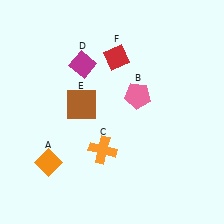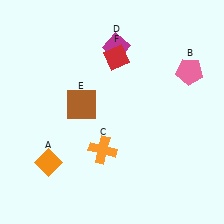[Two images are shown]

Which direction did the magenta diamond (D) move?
The magenta diamond (D) moved right.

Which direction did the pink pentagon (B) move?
The pink pentagon (B) moved right.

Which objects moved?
The objects that moved are: the pink pentagon (B), the magenta diamond (D).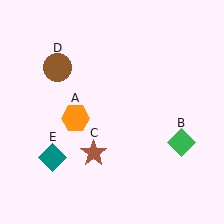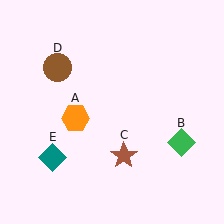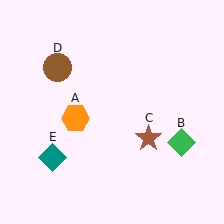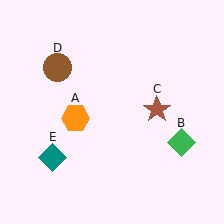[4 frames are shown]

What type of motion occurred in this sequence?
The brown star (object C) rotated counterclockwise around the center of the scene.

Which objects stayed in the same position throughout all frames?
Orange hexagon (object A) and green diamond (object B) and brown circle (object D) and teal diamond (object E) remained stationary.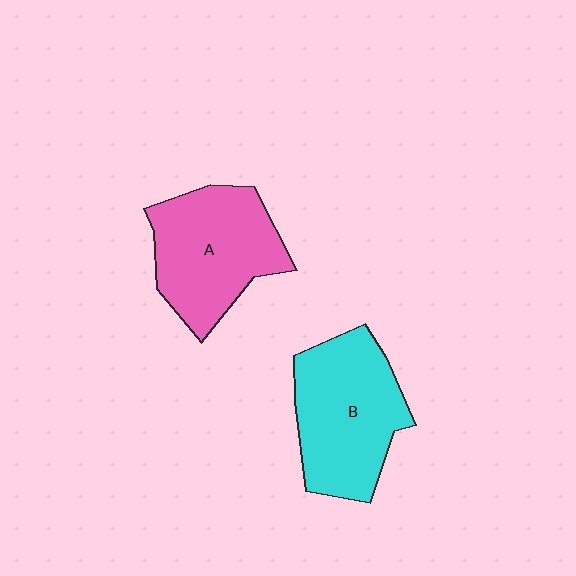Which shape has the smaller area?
Shape A (pink).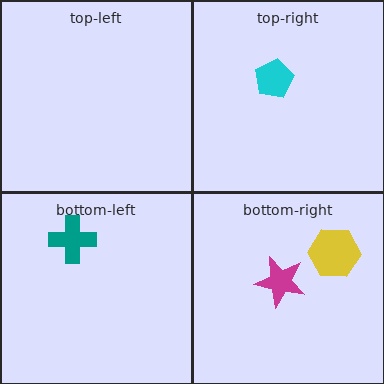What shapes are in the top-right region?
The cyan pentagon.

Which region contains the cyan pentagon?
The top-right region.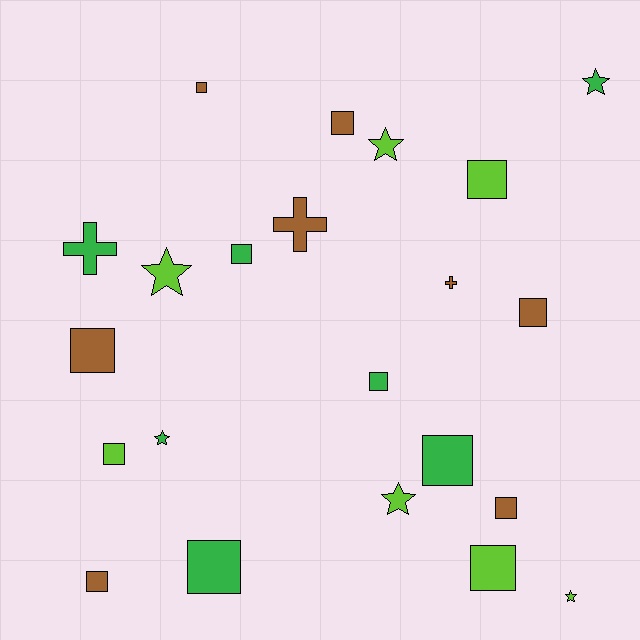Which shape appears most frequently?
Square, with 13 objects.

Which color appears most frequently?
Brown, with 8 objects.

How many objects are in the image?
There are 22 objects.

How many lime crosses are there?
There are no lime crosses.